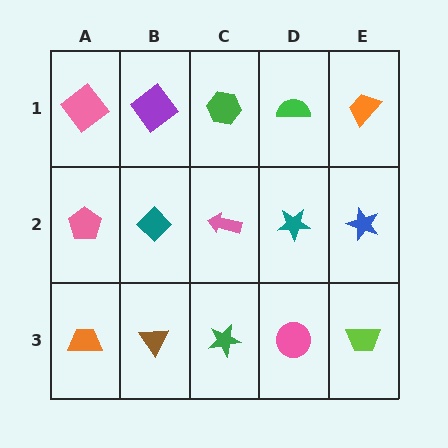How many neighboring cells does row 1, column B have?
3.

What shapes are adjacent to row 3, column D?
A teal star (row 2, column D), a green star (row 3, column C), a lime trapezoid (row 3, column E).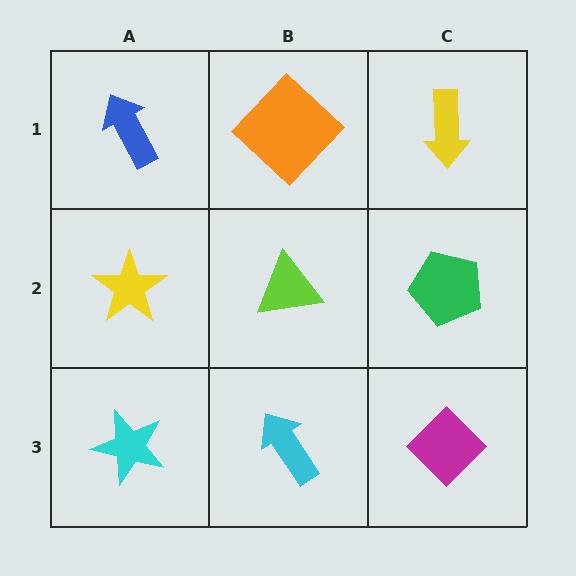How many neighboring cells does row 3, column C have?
2.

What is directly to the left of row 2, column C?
A lime triangle.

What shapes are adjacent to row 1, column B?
A lime triangle (row 2, column B), a blue arrow (row 1, column A), a yellow arrow (row 1, column C).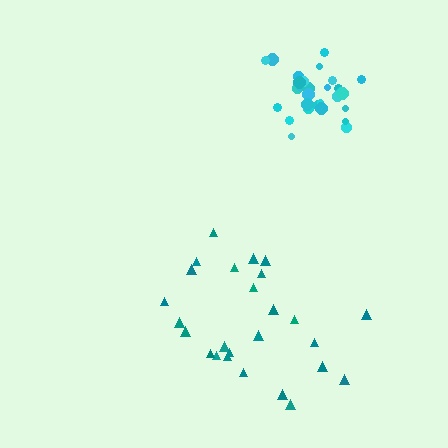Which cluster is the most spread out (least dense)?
Teal.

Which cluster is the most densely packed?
Cyan.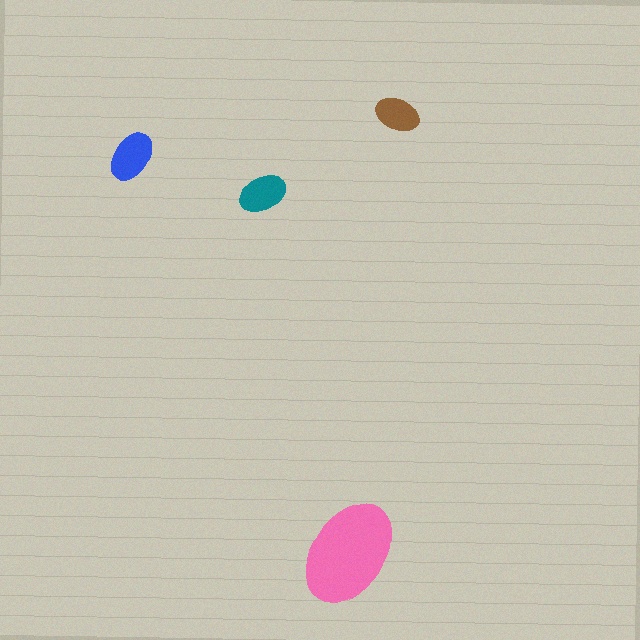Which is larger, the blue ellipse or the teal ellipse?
The blue one.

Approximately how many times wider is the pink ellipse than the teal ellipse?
About 2 times wider.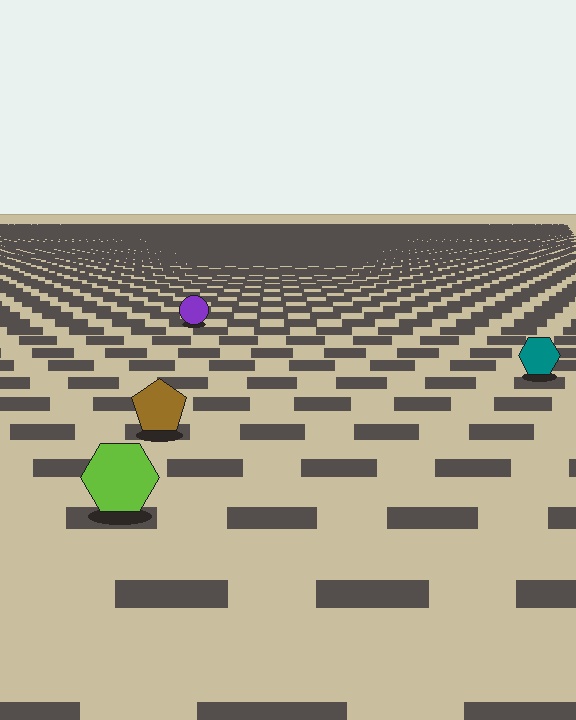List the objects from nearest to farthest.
From nearest to farthest: the lime hexagon, the brown pentagon, the teal hexagon, the purple circle.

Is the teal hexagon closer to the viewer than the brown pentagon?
No. The brown pentagon is closer — you can tell from the texture gradient: the ground texture is coarser near it.